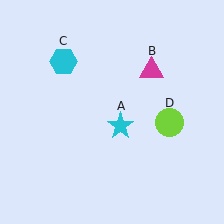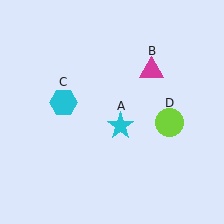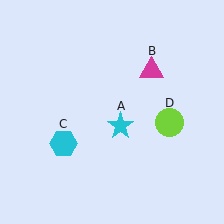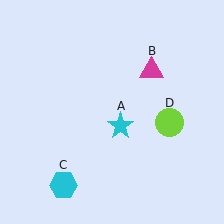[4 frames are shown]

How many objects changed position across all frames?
1 object changed position: cyan hexagon (object C).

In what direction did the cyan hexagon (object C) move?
The cyan hexagon (object C) moved down.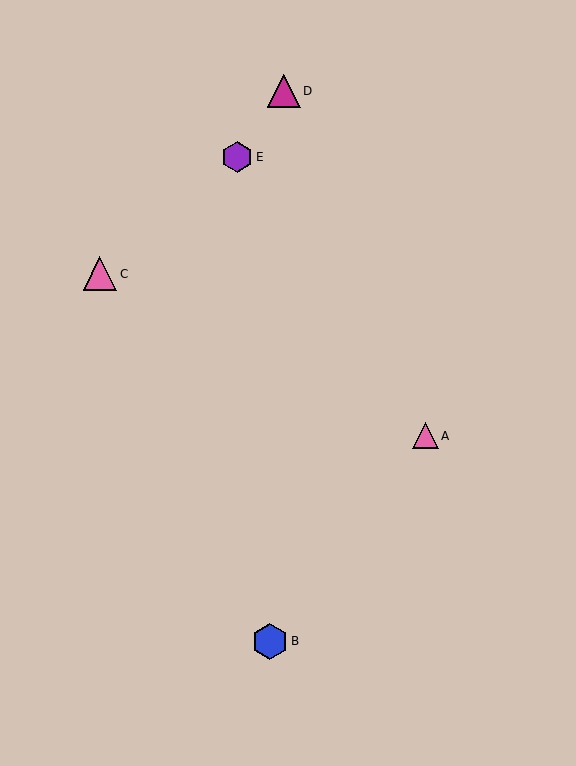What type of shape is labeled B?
Shape B is a blue hexagon.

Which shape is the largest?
The blue hexagon (labeled B) is the largest.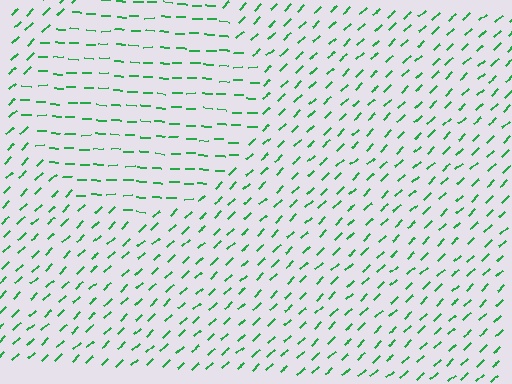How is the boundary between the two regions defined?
The boundary is defined purely by a change in line orientation (approximately 45 degrees difference). All lines are the same color and thickness.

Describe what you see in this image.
The image is filled with small green line segments. A circle region in the image has lines oriented differently from the surrounding lines, creating a visible texture boundary.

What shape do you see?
I see a circle.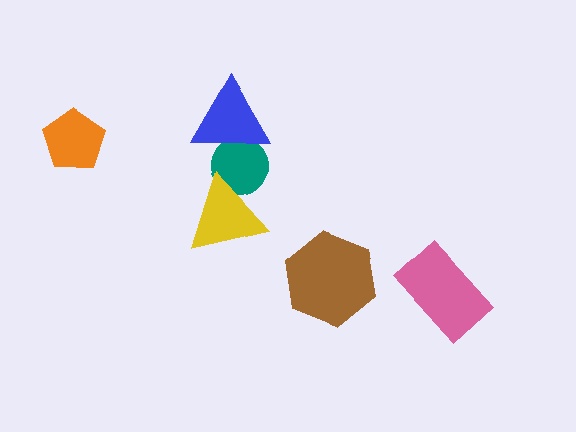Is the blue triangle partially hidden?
No, no other shape covers it.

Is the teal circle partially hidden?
Yes, it is partially covered by another shape.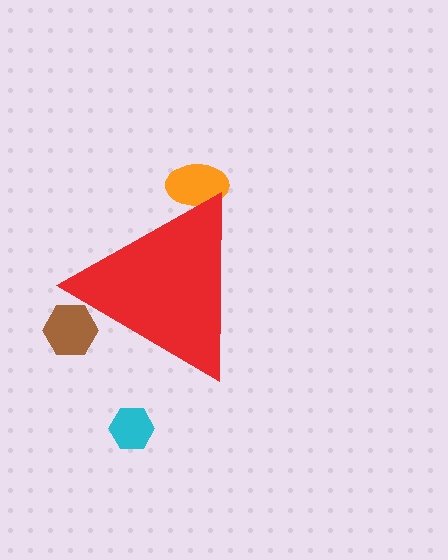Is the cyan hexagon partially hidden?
No, the cyan hexagon is fully visible.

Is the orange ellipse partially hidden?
Yes, the orange ellipse is partially hidden behind the red triangle.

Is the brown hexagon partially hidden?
Yes, the brown hexagon is partially hidden behind the red triangle.